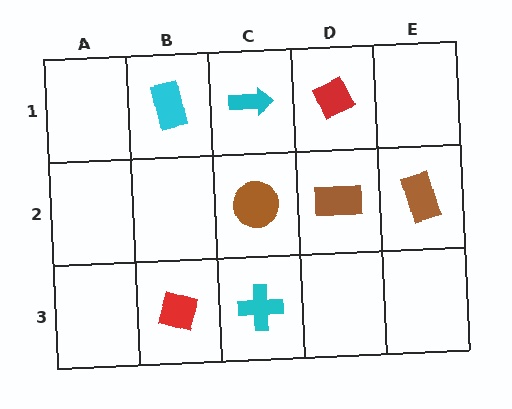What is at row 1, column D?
A red diamond.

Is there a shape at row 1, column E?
No, that cell is empty.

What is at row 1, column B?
A cyan rectangle.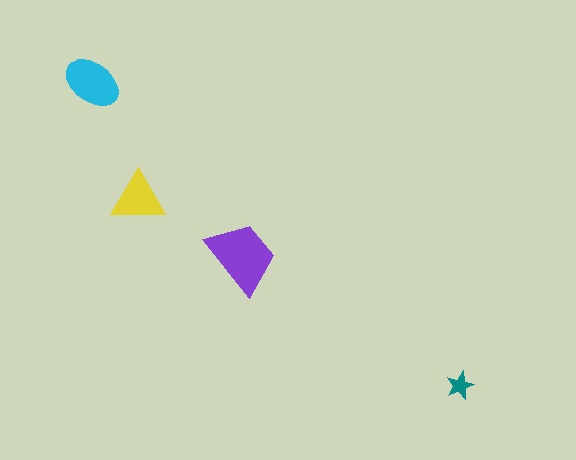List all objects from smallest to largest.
The teal star, the yellow triangle, the cyan ellipse, the purple trapezoid.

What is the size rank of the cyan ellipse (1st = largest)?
2nd.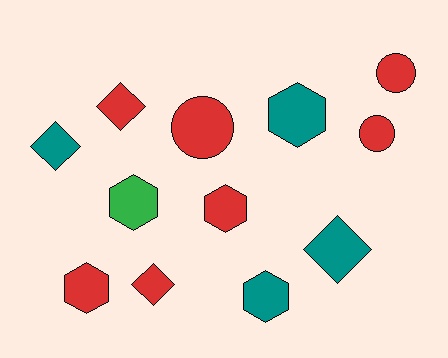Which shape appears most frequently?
Hexagon, with 5 objects.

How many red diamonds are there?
There are 2 red diamonds.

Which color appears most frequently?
Red, with 7 objects.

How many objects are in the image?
There are 12 objects.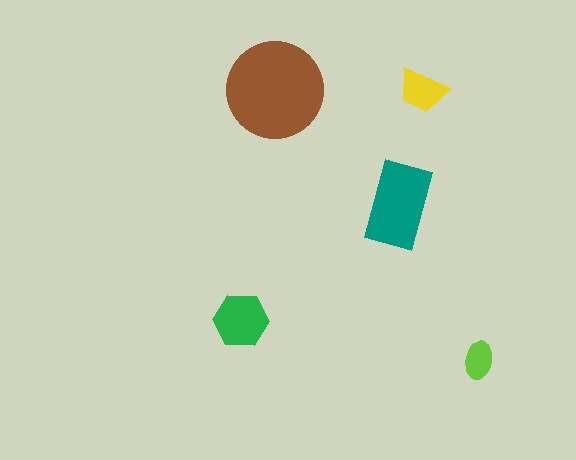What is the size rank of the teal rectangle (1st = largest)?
2nd.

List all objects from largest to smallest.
The brown circle, the teal rectangle, the green hexagon, the yellow trapezoid, the lime ellipse.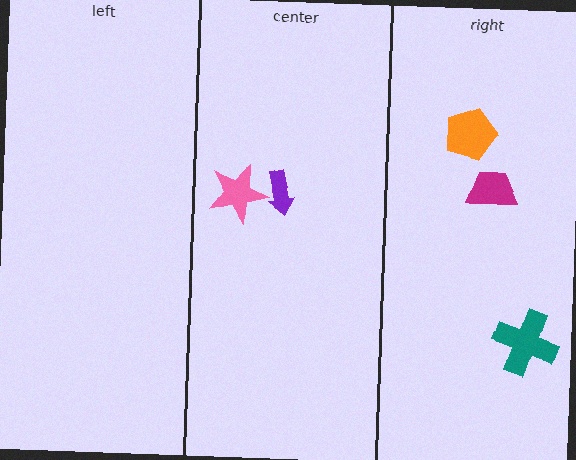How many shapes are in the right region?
3.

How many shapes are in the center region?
2.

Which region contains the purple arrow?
The center region.